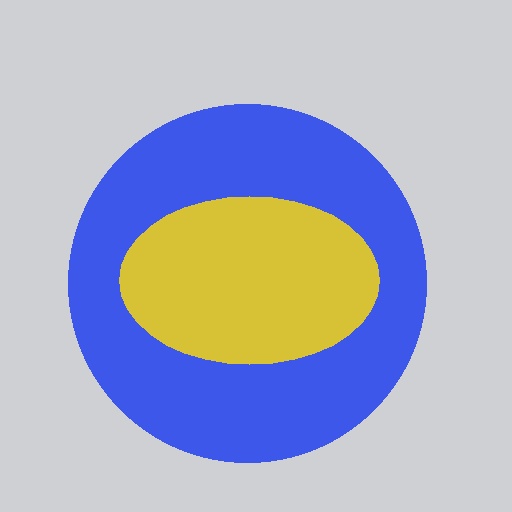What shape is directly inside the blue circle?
The yellow ellipse.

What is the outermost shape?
The blue circle.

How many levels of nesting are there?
2.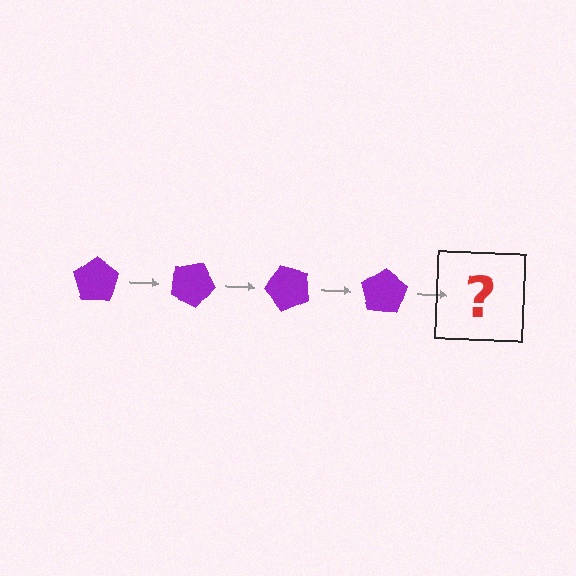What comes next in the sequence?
The next element should be a purple pentagon rotated 100 degrees.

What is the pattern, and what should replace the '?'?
The pattern is that the pentagon rotates 25 degrees each step. The '?' should be a purple pentagon rotated 100 degrees.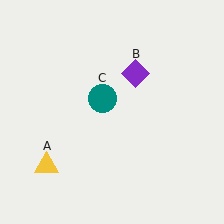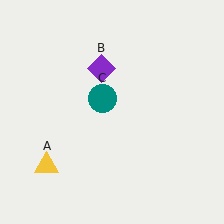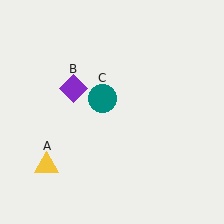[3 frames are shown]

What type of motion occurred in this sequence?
The purple diamond (object B) rotated counterclockwise around the center of the scene.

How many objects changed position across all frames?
1 object changed position: purple diamond (object B).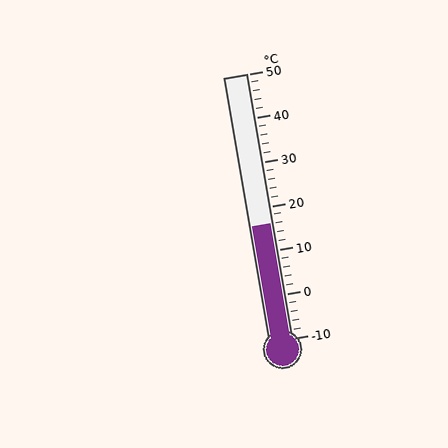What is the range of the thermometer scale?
The thermometer scale ranges from -10°C to 50°C.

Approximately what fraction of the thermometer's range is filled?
The thermometer is filled to approximately 45% of its range.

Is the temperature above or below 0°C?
The temperature is above 0°C.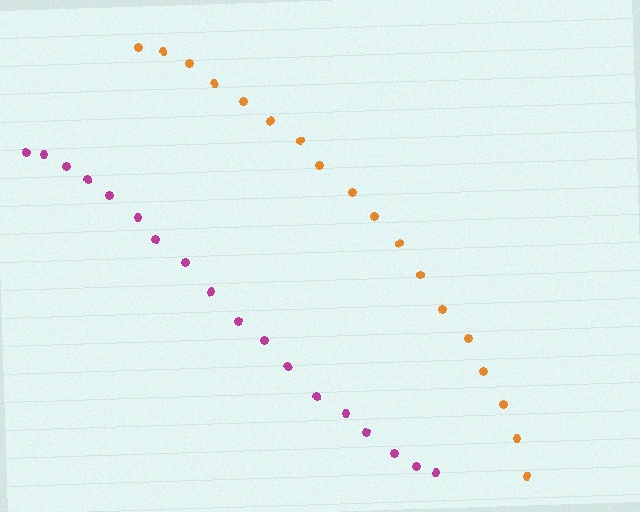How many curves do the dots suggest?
There are 2 distinct paths.